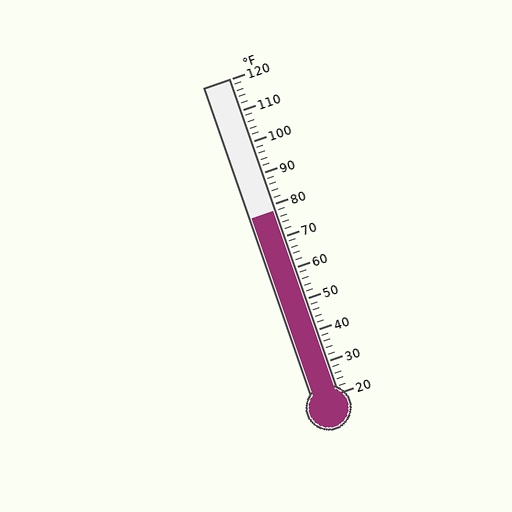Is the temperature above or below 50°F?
The temperature is above 50°F.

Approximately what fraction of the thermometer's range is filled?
The thermometer is filled to approximately 60% of its range.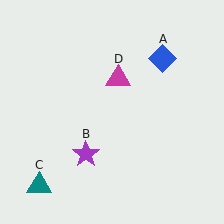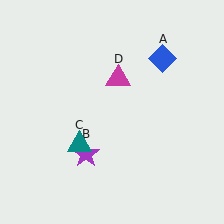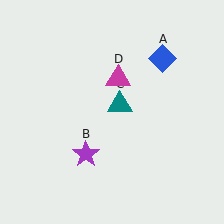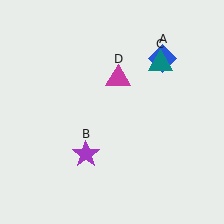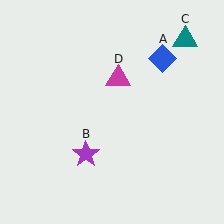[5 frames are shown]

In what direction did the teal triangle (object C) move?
The teal triangle (object C) moved up and to the right.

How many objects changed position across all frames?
1 object changed position: teal triangle (object C).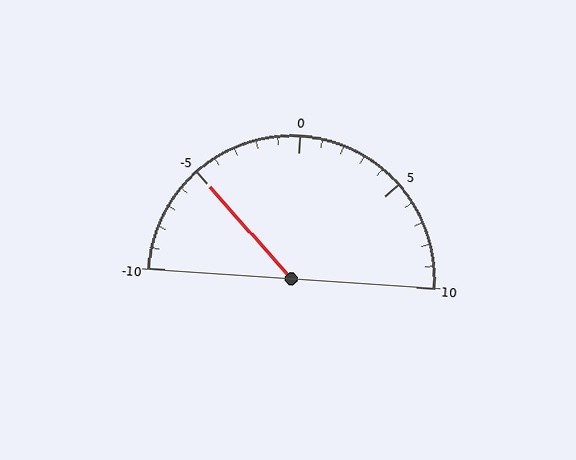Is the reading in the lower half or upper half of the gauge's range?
The reading is in the lower half of the range (-10 to 10).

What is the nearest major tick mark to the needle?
The nearest major tick mark is -5.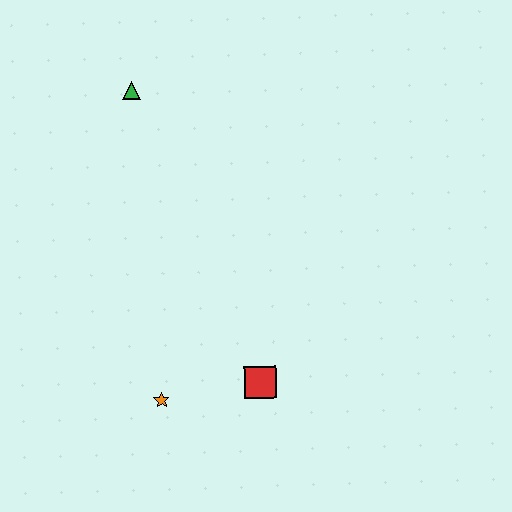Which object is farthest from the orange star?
The green triangle is farthest from the orange star.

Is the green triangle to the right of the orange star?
No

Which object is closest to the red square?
The orange star is closest to the red square.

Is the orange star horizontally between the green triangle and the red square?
Yes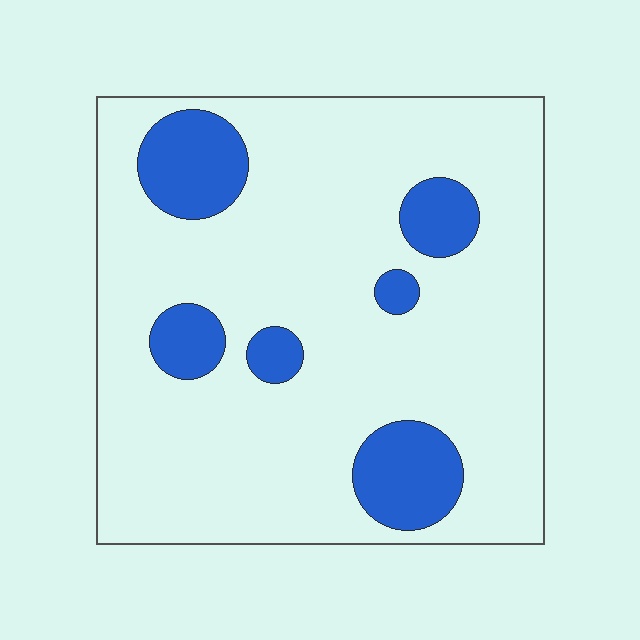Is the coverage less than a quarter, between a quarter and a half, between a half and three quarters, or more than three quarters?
Less than a quarter.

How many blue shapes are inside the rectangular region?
6.